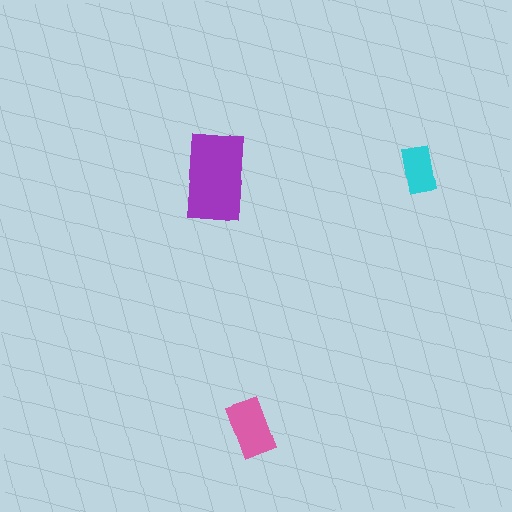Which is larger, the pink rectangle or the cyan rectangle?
The pink one.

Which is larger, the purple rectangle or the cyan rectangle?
The purple one.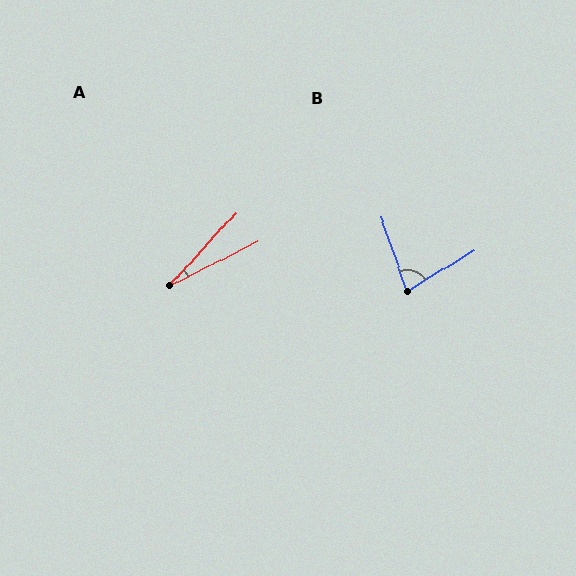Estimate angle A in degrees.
Approximately 21 degrees.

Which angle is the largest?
B, at approximately 78 degrees.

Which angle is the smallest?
A, at approximately 21 degrees.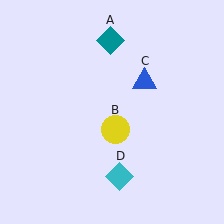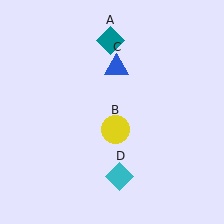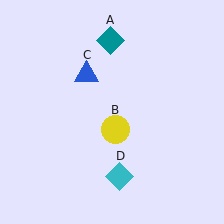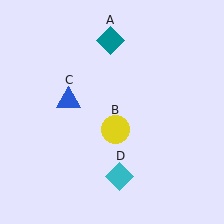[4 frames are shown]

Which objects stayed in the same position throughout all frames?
Teal diamond (object A) and yellow circle (object B) and cyan diamond (object D) remained stationary.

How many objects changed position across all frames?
1 object changed position: blue triangle (object C).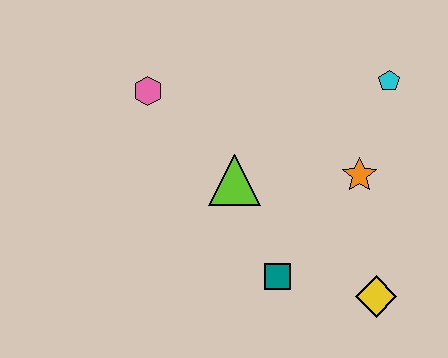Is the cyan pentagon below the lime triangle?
No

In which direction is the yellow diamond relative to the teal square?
The yellow diamond is to the right of the teal square.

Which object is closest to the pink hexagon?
The lime triangle is closest to the pink hexagon.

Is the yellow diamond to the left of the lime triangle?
No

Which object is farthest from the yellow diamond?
The pink hexagon is farthest from the yellow diamond.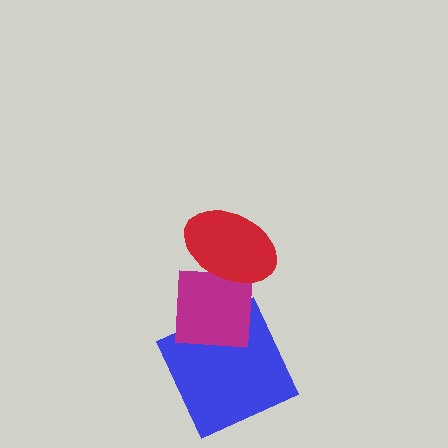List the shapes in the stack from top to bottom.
From top to bottom: the red ellipse, the magenta square, the blue square.